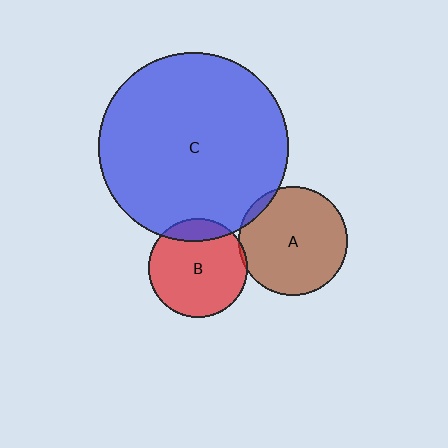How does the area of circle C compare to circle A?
Approximately 3.0 times.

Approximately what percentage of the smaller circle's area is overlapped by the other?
Approximately 5%.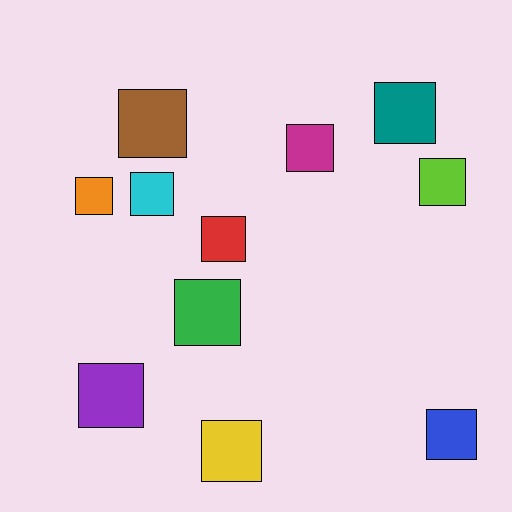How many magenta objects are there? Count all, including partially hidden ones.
There is 1 magenta object.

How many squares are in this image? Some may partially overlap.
There are 11 squares.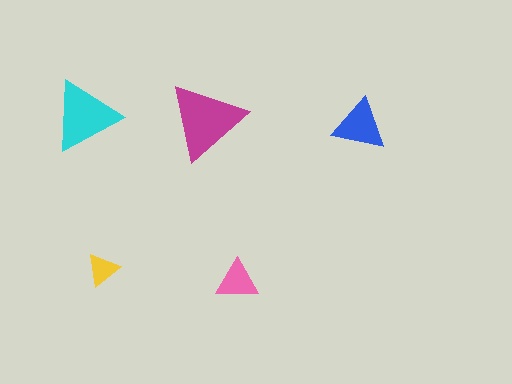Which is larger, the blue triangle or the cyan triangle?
The cyan one.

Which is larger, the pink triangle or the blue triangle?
The blue one.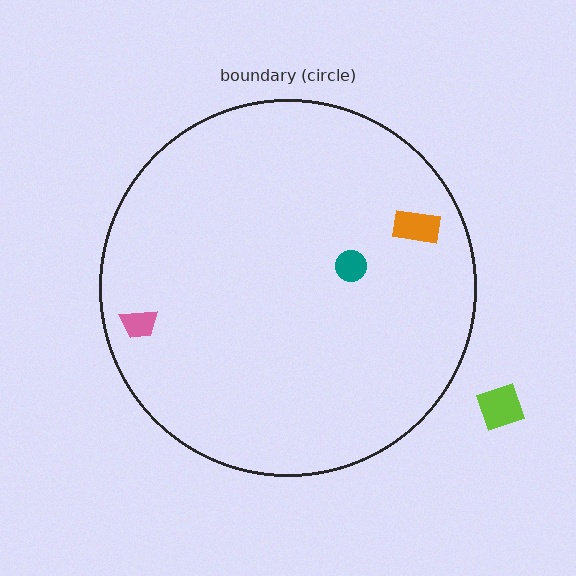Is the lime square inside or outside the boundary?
Outside.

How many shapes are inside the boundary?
3 inside, 1 outside.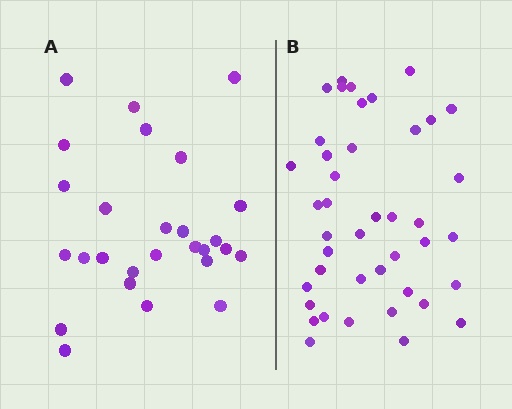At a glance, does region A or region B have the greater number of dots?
Region B (the right region) has more dots.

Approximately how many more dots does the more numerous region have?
Region B has approximately 15 more dots than region A.